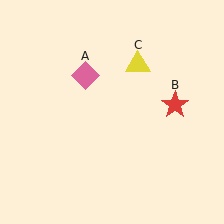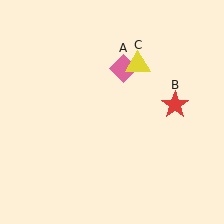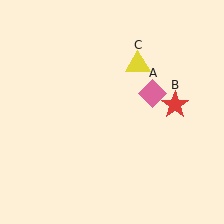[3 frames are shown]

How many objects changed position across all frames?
1 object changed position: pink diamond (object A).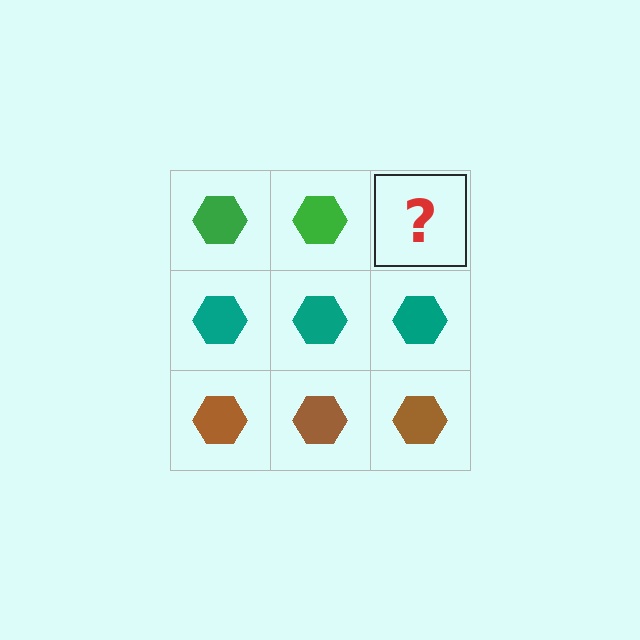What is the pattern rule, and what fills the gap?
The rule is that each row has a consistent color. The gap should be filled with a green hexagon.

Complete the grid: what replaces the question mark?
The question mark should be replaced with a green hexagon.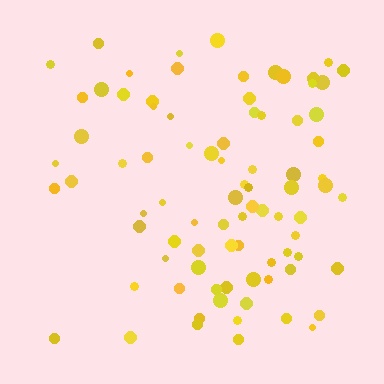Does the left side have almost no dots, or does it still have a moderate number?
Still a moderate number, just noticeably fewer than the right.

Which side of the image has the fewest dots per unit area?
The left.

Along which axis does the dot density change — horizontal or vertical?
Horizontal.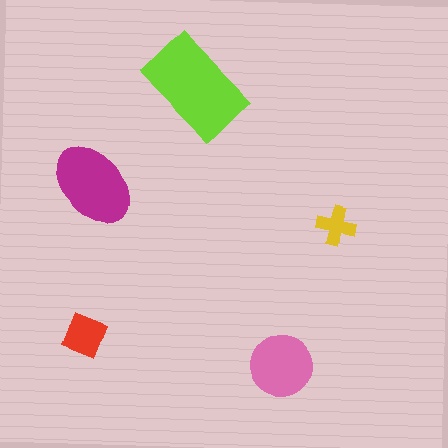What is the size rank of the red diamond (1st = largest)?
4th.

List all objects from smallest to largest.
The yellow cross, the red diamond, the pink circle, the magenta ellipse, the lime rectangle.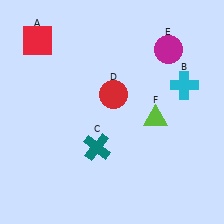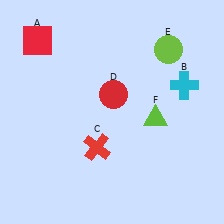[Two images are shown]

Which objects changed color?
C changed from teal to red. E changed from magenta to lime.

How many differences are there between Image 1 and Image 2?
There are 2 differences between the two images.